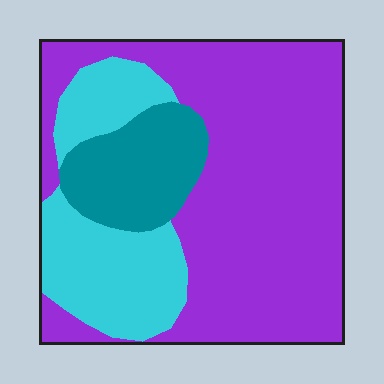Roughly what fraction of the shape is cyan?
Cyan takes up about one quarter (1/4) of the shape.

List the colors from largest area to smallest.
From largest to smallest: purple, cyan, teal.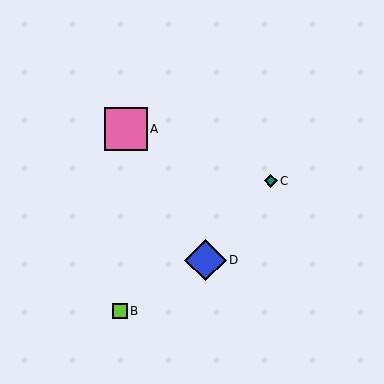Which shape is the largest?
The pink square (labeled A) is the largest.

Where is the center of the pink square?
The center of the pink square is at (126, 129).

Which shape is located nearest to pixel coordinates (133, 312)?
The lime square (labeled B) at (120, 311) is nearest to that location.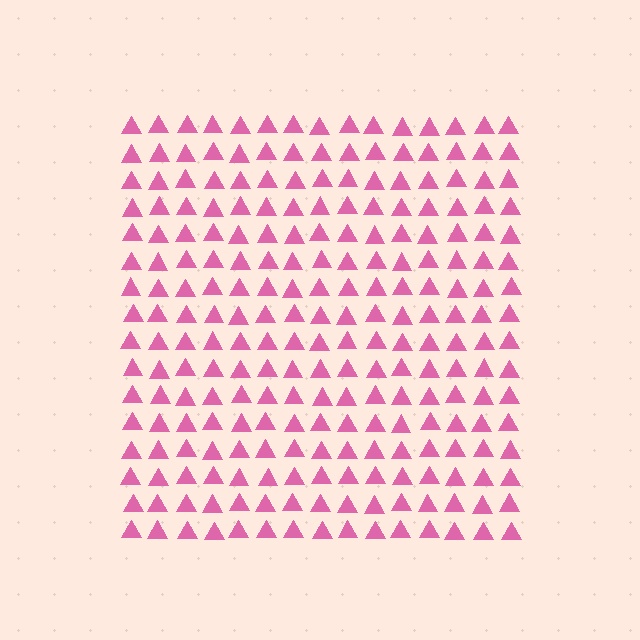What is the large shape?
The large shape is a square.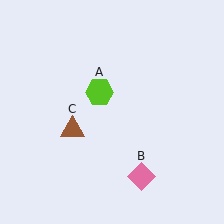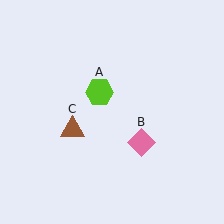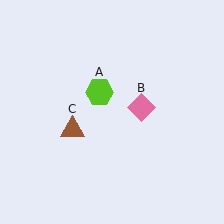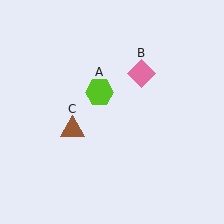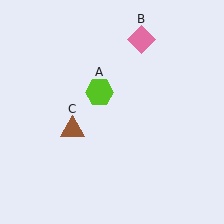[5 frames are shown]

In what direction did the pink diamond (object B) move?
The pink diamond (object B) moved up.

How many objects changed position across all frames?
1 object changed position: pink diamond (object B).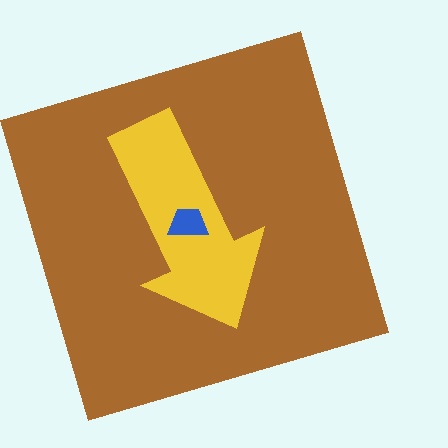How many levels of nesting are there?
3.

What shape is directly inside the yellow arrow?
The blue trapezoid.